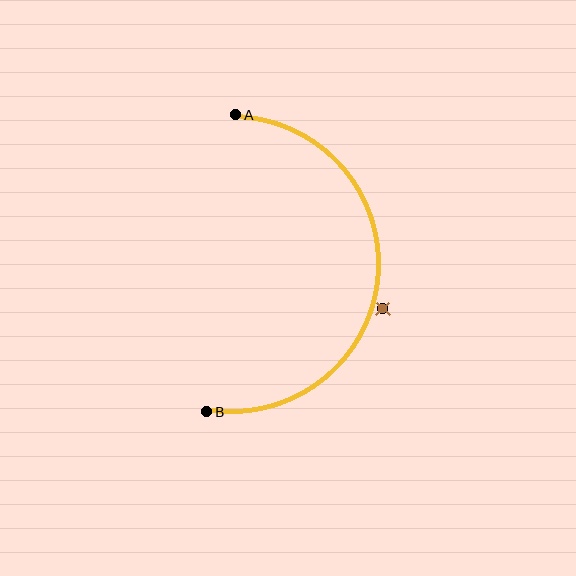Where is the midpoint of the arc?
The arc midpoint is the point on the curve farthest from the straight line joining A and B. It sits to the right of that line.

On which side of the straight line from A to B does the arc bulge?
The arc bulges to the right of the straight line connecting A and B.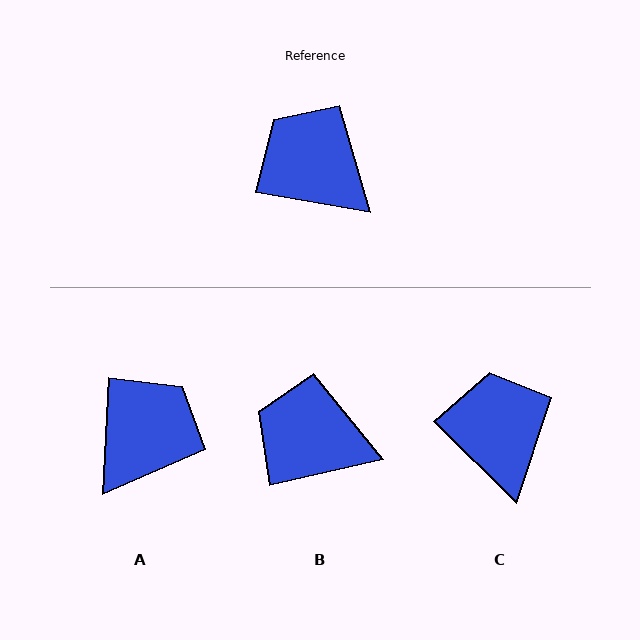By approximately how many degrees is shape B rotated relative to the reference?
Approximately 22 degrees counter-clockwise.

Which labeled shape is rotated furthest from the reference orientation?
A, about 83 degrees away.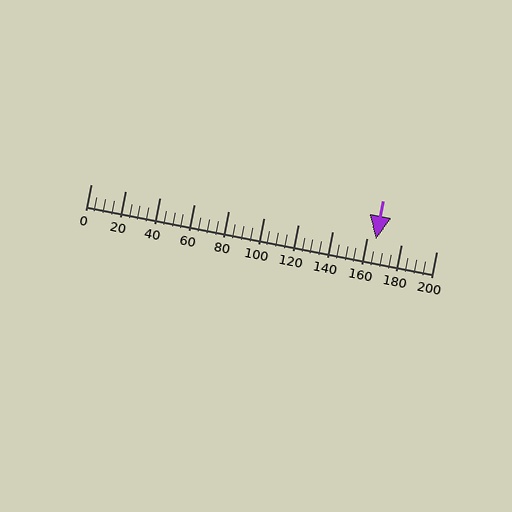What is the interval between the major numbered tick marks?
The major tick marks are spaced 20 units apart.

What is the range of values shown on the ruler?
The ruler shows values from 0 to 200.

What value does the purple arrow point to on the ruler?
The purple arrow points to approximately 165.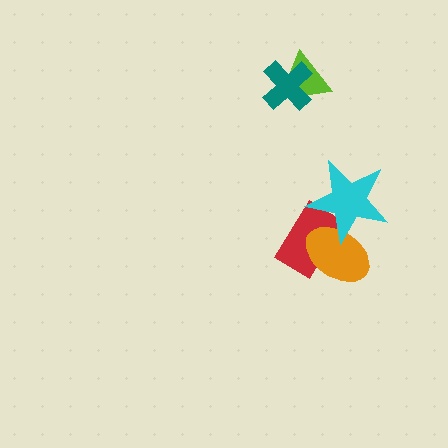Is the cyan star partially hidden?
No, no other shape covers it.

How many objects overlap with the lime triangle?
1 object overlaps with the lime triangle.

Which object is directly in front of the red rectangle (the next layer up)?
The orange ellipse is directly in front of the red rectangle.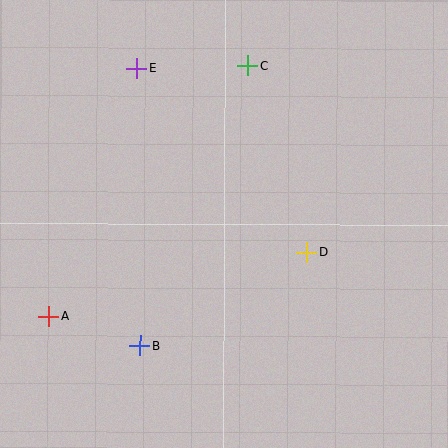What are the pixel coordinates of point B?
Point B is at (140, 345).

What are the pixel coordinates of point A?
Point A is at (48, 316).